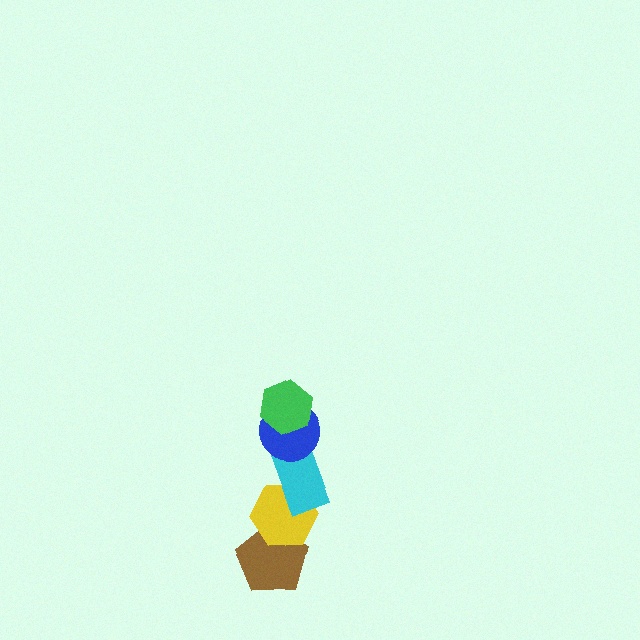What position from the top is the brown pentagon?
The brown pentagon is 5th from the top.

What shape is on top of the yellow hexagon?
The cyan rectangle is on top of the yellow hexagon.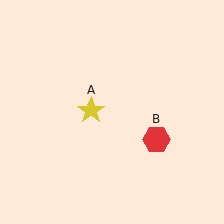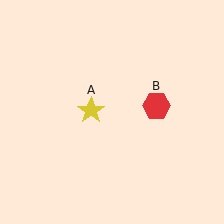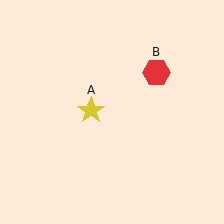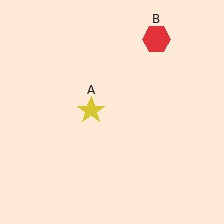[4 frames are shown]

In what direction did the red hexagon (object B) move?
The red hexagon (object B) moved up.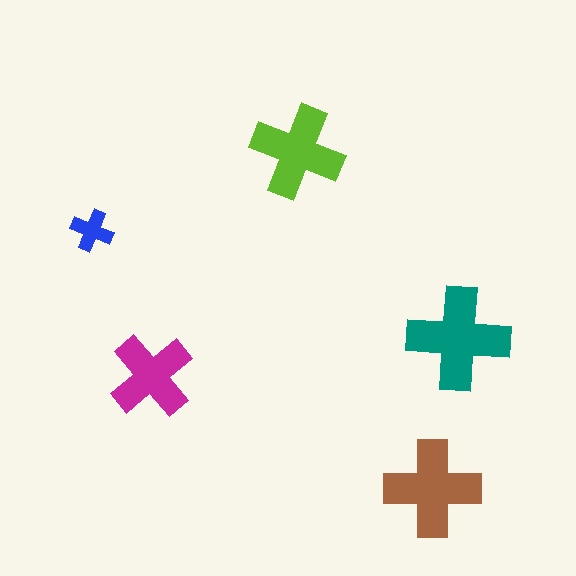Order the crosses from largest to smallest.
the teal one, the brown one, the lime one, the magenta one, the blue one.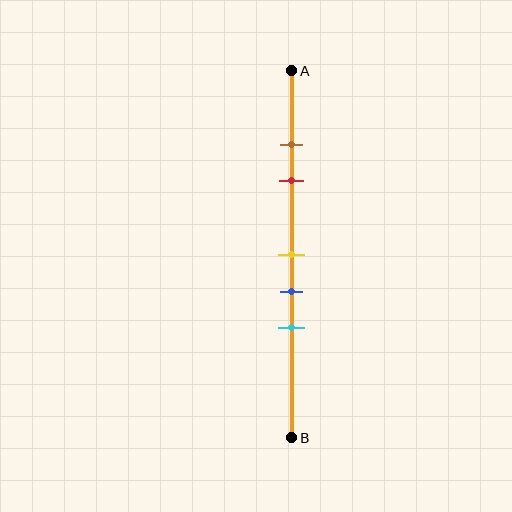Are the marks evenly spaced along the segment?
No, the marks are not evenly spaced.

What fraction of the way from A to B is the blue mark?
The blue mark is approximately 60% (0.6) of the way from A to B.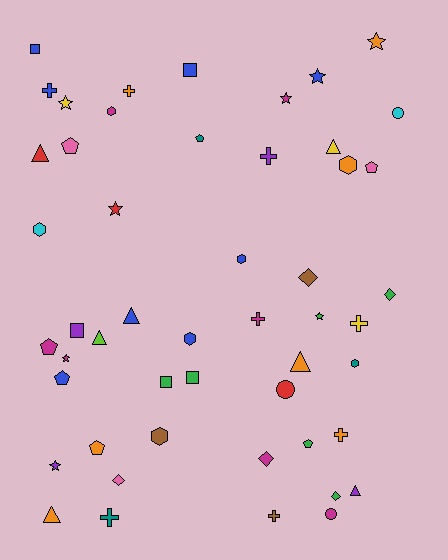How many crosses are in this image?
There are 8 crosses.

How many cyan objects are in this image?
There are 2 cyan objects.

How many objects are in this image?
There are 50 objects.